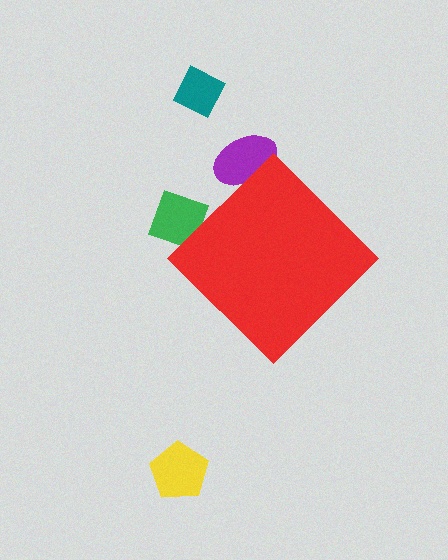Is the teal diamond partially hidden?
No, the teal diamond is fully visible.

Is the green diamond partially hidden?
Yes, the green diamond is partially hidden behind the red diamond.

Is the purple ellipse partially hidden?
Yes, the purple ellipse is partially hidden behind the red diamond.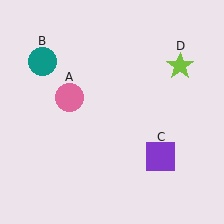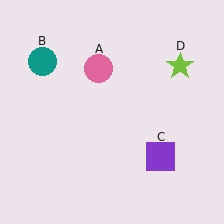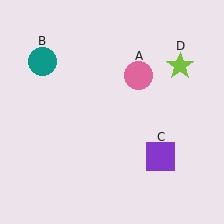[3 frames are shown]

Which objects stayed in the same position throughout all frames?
Teal circle (object B) and purple square (object C) and lime star (object D) remained stationary.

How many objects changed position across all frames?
1 object changed position: pink circle (object A).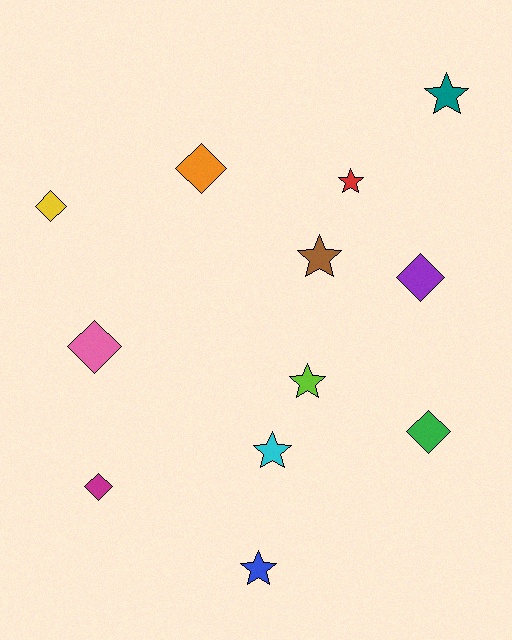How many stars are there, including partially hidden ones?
There are 6 stars.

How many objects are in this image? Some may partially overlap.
There are 12 objects.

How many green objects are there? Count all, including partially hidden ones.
There is 1 green object.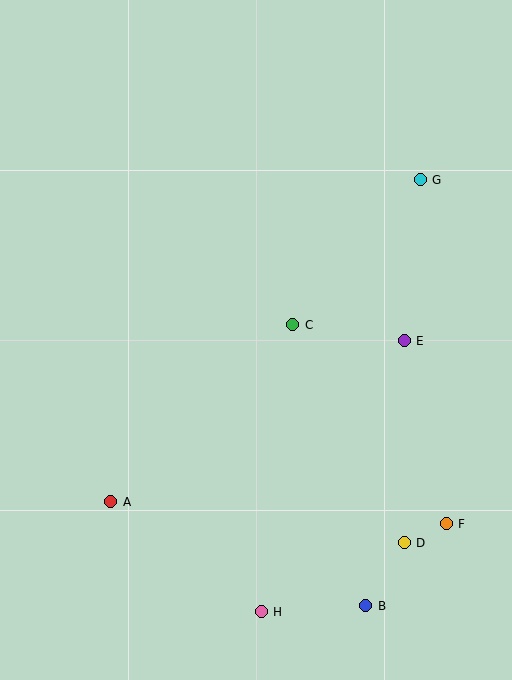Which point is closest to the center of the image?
Point C at (293, 325) is closest to the center.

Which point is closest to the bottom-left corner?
Point A is closest to the bottom-left corner.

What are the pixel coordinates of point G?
Point G is at (420, 180).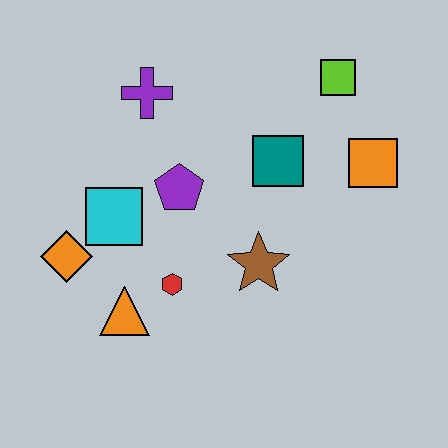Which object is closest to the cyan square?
The orange diamond is closest to the cyan square.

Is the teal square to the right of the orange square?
No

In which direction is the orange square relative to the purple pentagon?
The orange square is to the right of the purple pentagon.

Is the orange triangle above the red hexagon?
No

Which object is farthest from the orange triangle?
The lime square is farthest from the orange triangle.